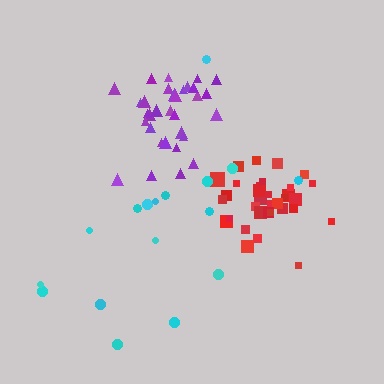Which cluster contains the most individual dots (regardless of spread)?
Red (35).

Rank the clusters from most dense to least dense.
red, purple, cyan.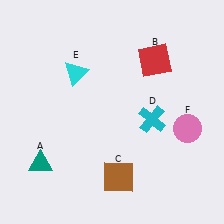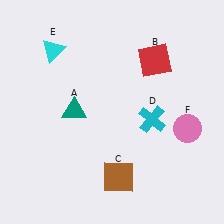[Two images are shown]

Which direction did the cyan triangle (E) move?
The cyan triangle (E) moved left.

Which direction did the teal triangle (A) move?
The teal triangle (A) moved up.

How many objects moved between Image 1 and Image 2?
2 objects moved between the two images.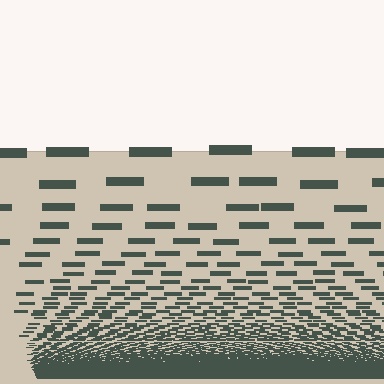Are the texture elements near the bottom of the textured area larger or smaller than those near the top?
Smaller. The gradient is inverted — elements near the bottom are smaller and denser.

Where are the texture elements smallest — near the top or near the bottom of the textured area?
Near the bottom.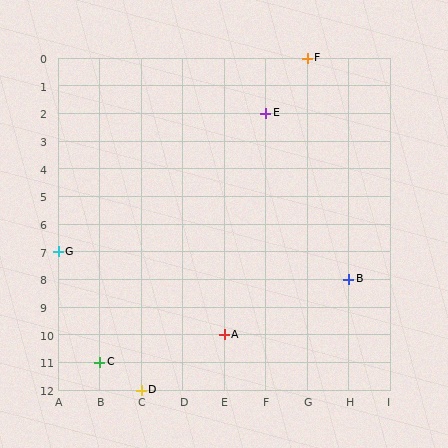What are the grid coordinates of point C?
Point C is at grid coordinates (B, 11).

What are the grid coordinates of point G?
Point G is at grid coordinates (A, 7).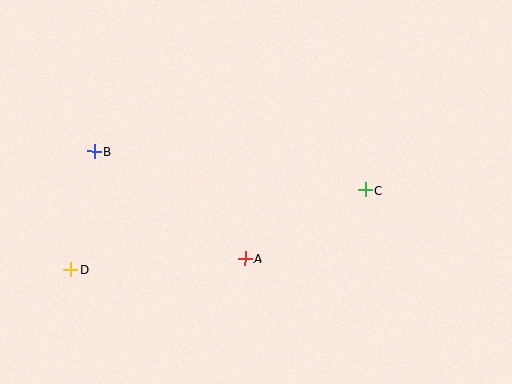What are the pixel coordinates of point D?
Point D is at (71, 270).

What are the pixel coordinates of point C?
Point C is at (365, 190).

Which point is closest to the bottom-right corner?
Point C is closest to the bottom-right corner.